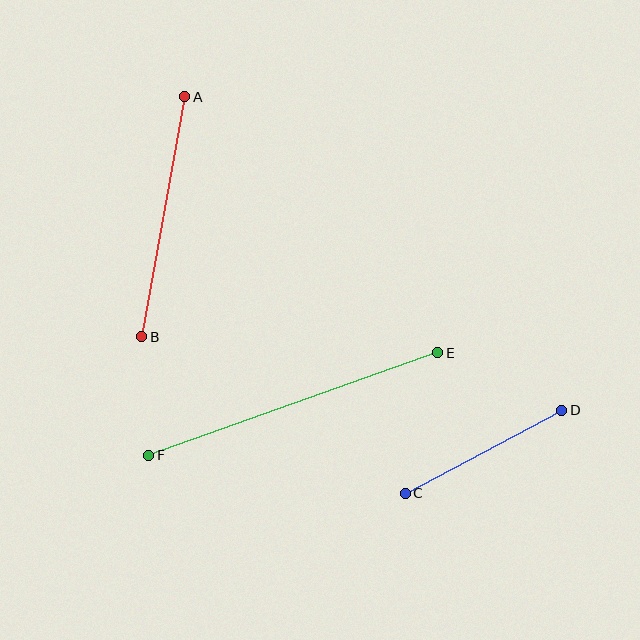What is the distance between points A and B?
The distance is approximately 244 pixels.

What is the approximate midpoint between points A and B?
The midpoint is at approximately (163, 217) pixels.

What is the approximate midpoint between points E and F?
The midpoint is at approximately (293, 404) pixels.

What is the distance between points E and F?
The distance is approximately 306 pixels.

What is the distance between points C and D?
The distance is approximately 177 pixels.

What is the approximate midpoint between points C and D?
The midpoint is at approximately (483, 452) pixels.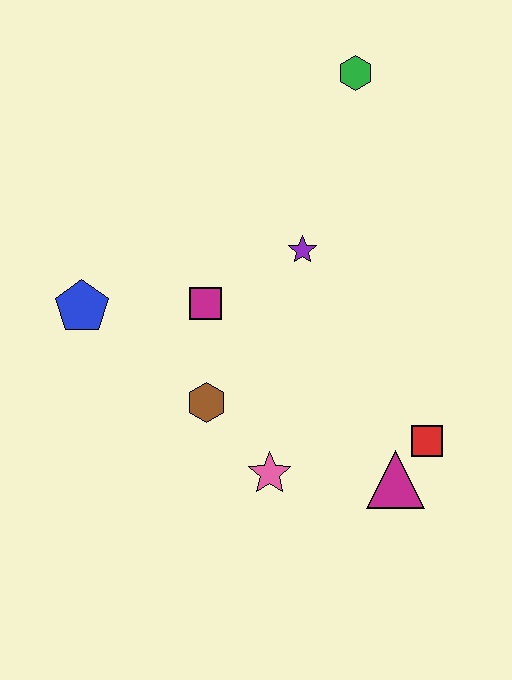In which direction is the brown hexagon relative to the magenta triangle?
The brown hexagon is to the left of the magenta triangle.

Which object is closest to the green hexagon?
The purple star is closest to the green hexagon.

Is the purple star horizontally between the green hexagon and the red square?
No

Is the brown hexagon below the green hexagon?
Yes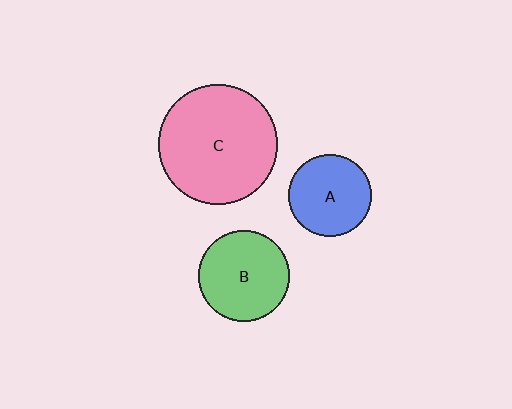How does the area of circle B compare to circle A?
Approximately 1.2 times.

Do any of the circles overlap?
No, none of the circles overlap.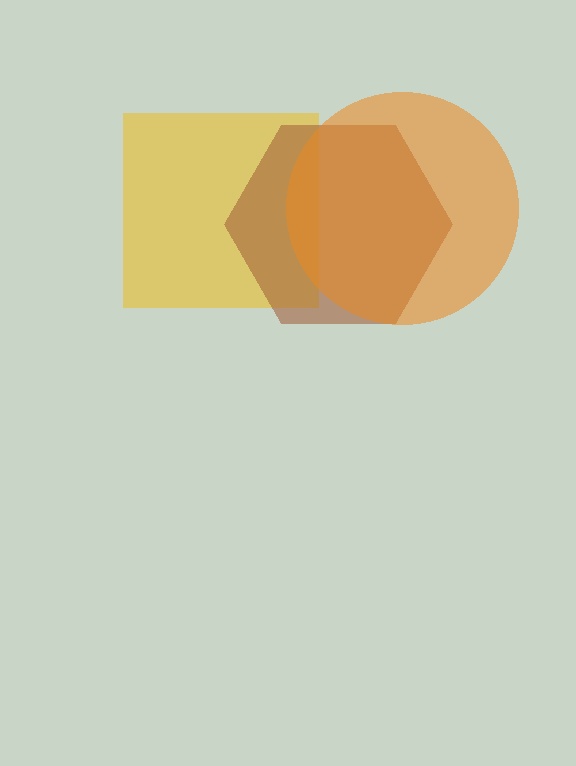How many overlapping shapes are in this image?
There are 3 overlapping shapes in the image.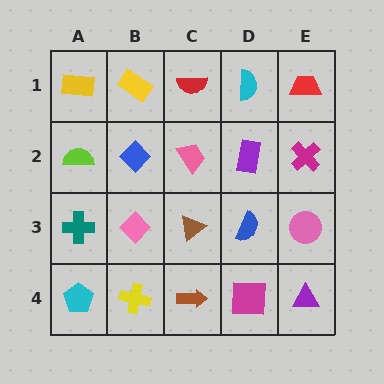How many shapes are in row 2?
5 shapes.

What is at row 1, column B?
A yellow rectangle.